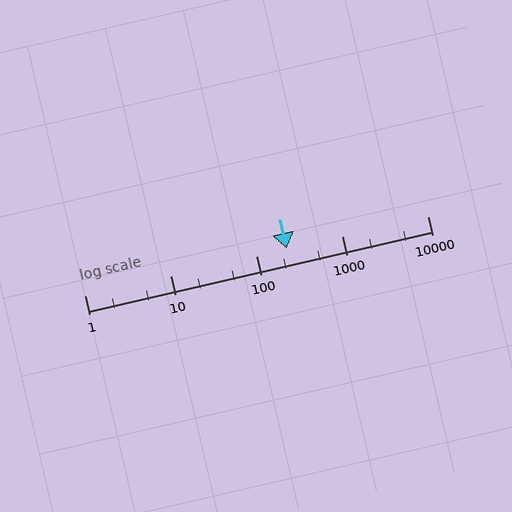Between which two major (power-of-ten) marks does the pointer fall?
The pointer is between 100 and 1000.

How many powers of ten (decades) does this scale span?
The scale spans 4 decades, from 1 to 10000.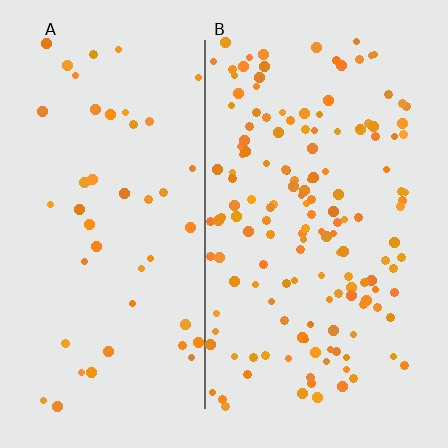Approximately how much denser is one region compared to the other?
Approximately 3.2× — region B over region A.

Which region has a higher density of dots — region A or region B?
B (the right).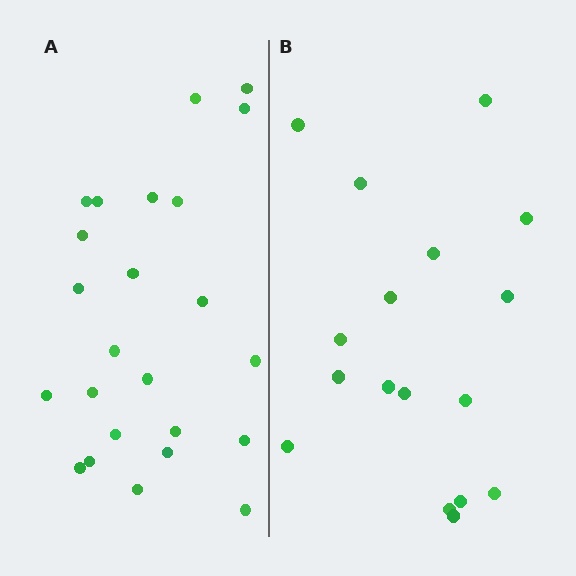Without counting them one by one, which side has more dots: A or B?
Region A (the left region) has more dots.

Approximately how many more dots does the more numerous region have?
Region A has roughly 8 or so more dots than region B.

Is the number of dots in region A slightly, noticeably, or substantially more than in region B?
Region A has noticeably more, but not dramatically so. The ratio is roughly 1.4 to 1.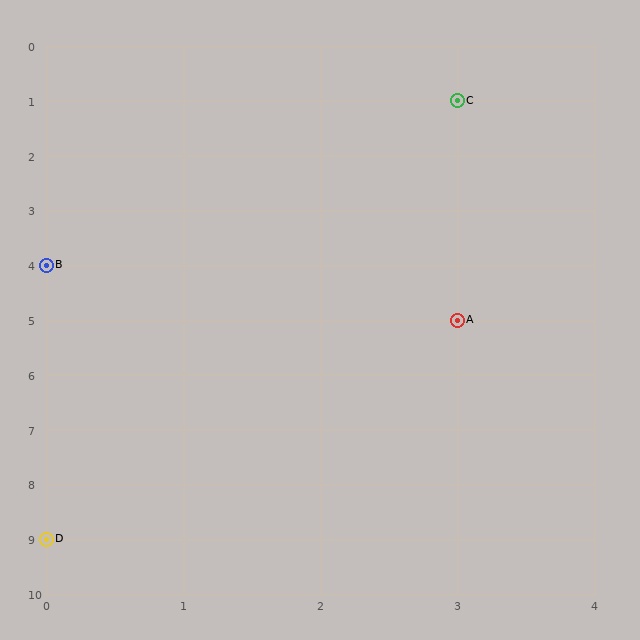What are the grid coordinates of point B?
Point B is at grid coordinates (0, 4).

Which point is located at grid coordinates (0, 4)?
Point B is at (0, 4).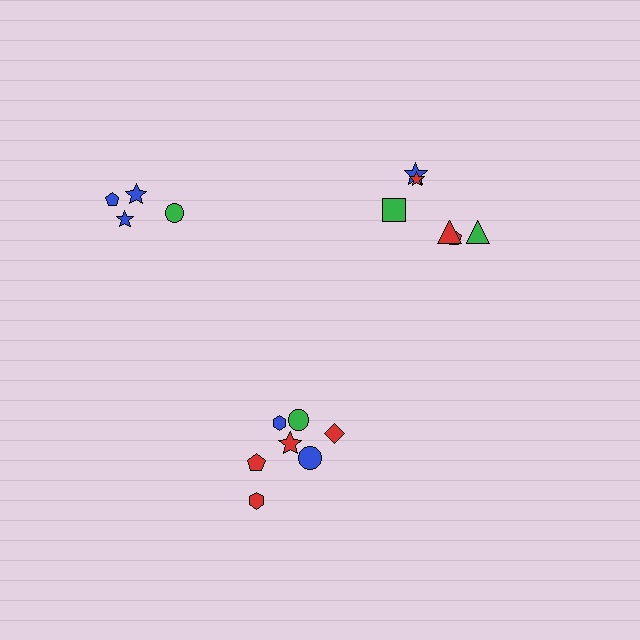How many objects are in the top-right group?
There are 6 objects.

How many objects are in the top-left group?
There are 4 objects.